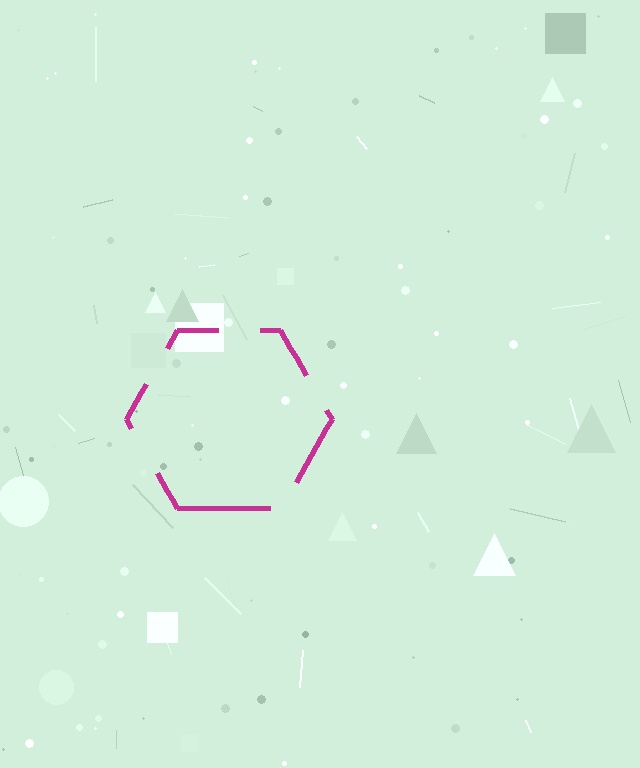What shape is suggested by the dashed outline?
The dashed outline suggests a hexagon.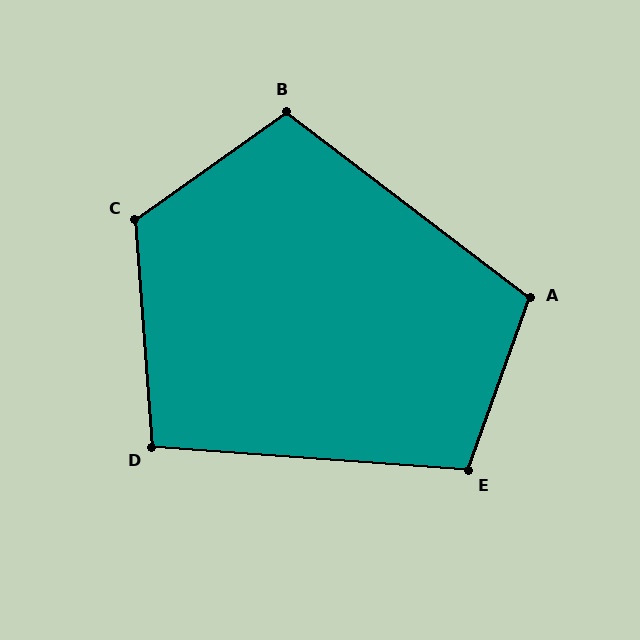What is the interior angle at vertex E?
Approximately 106 degrees (obtuse).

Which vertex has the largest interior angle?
C, at approximately 121 degrees.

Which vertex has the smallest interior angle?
D, at approximately 98 degrees.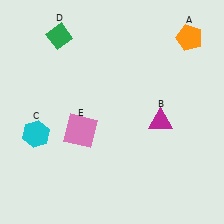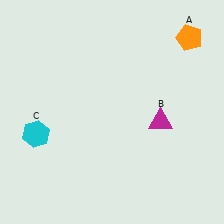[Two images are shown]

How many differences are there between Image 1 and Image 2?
There are 2 differences between the two images.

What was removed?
The pink square (E), the green diamond (D) were removed in Image 2.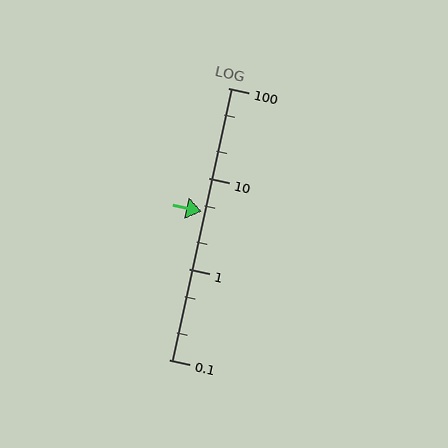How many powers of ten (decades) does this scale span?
The scale spans 3 decades, from 0.1 to 100.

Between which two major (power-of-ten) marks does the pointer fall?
The pointer is between 1 and 10.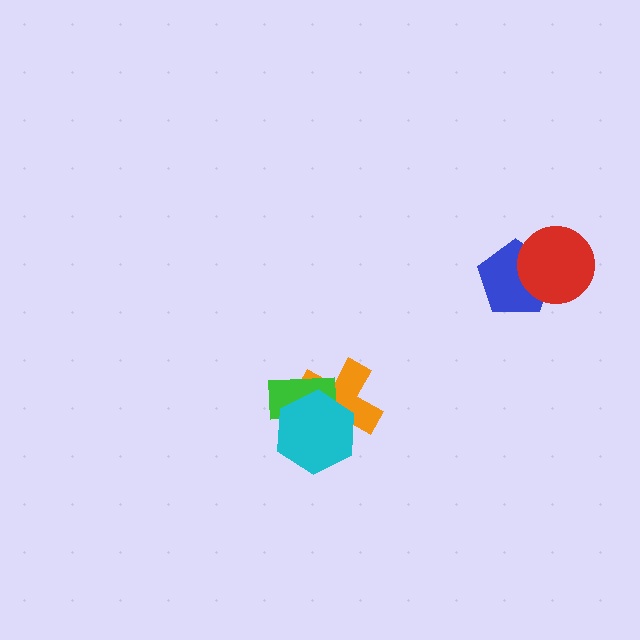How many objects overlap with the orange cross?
2 objects overlap with the orange cross.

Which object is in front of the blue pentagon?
The red circle is in front of the blue pentagon.